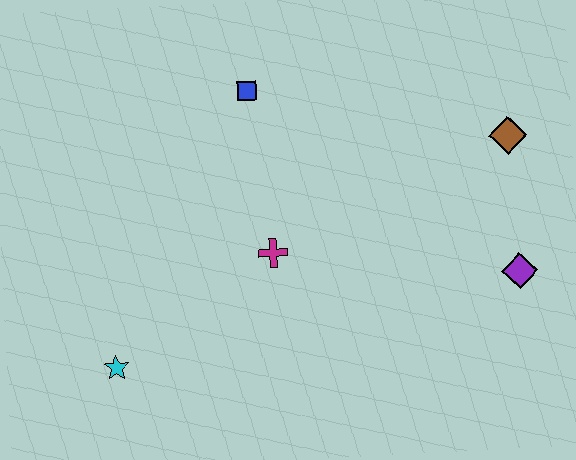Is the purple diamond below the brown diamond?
Yes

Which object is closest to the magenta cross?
The blue square is closest to the magenta cross.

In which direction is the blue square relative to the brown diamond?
The blue square is to the left of the brown diamond.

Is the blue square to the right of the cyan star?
Yes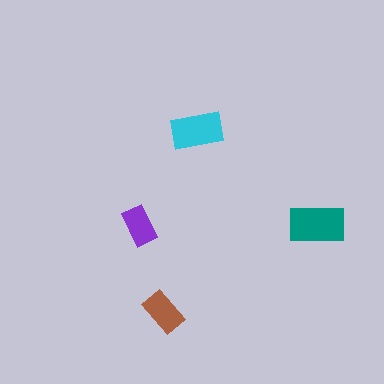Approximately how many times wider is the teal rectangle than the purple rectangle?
About 1.5 times wider.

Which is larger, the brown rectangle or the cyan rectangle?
The cyan one.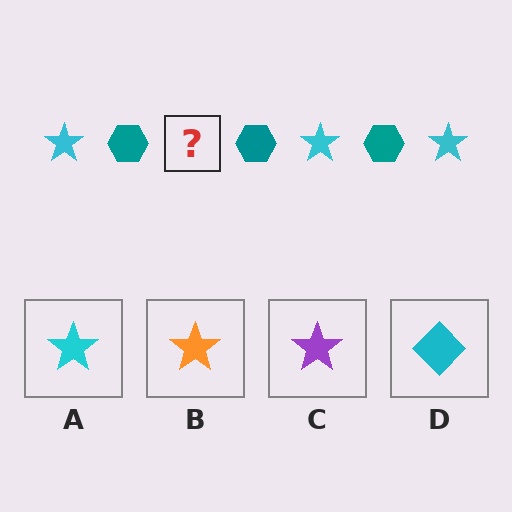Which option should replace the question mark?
Option A.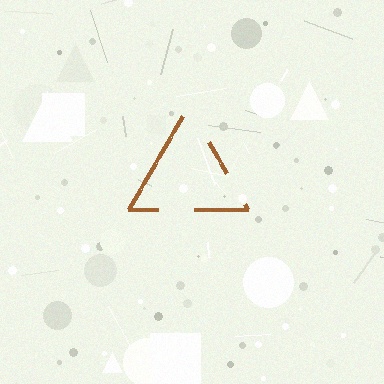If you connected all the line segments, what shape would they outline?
They would outline a triangle.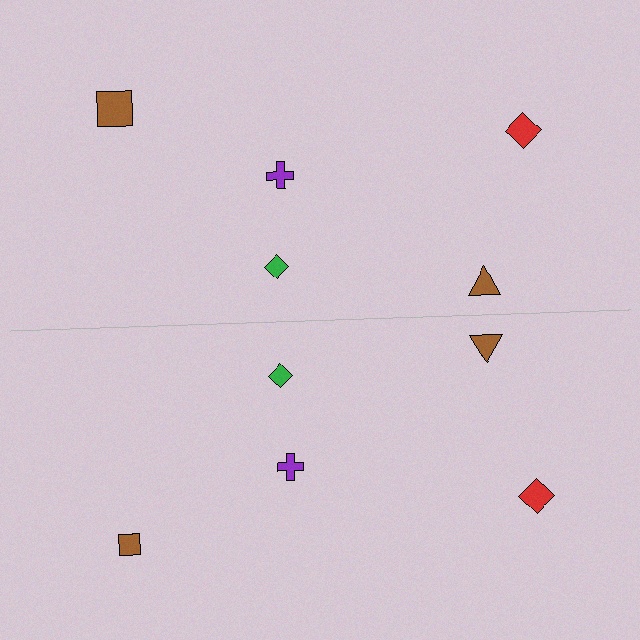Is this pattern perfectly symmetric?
No, the pattern is not perfectly symmetric. The brown square on the bottom side has a different size than its mirror counterpart.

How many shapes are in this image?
There are 10 shapes in this image.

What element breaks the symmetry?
The brown square on the bottom side has a different size than its mirror counterpart.